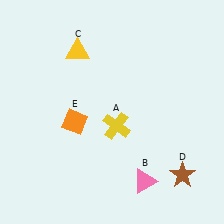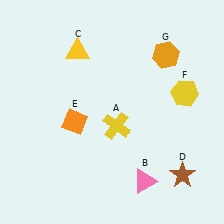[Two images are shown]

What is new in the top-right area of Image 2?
A yellow hexagon (F) was added in the top-right area of Image 2.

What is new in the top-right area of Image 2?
An orange hexagon (G) was added in the top-right area of Image 2.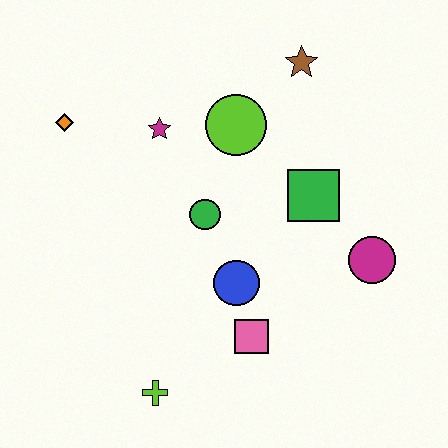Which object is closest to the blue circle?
The pink square is closest to the blue circle.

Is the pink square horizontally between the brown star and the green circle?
Yes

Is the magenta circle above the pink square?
Yes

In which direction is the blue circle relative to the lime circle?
The blue circle is below the lime circle.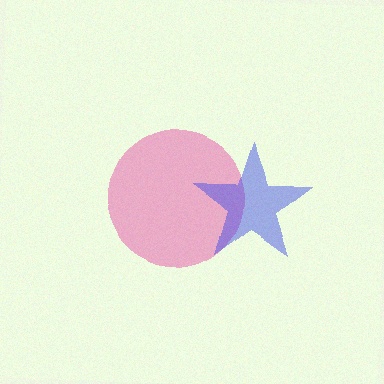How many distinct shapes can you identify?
There are 2 distinct shapes: a pink circle, a blue star.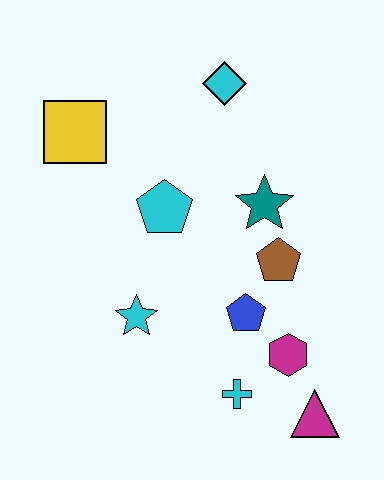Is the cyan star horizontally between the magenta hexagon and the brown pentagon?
No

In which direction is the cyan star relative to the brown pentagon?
The cyan star is to the left of the brown pentagon.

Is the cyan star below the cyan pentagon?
Yes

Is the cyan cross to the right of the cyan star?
Yes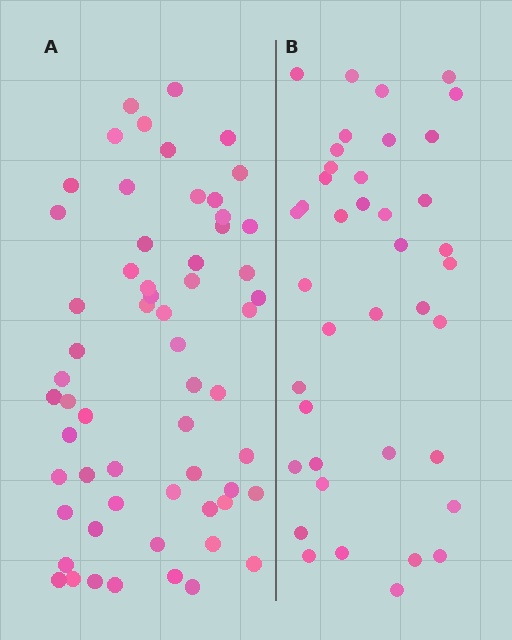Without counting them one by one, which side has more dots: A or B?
Region A (the left region) has more dots.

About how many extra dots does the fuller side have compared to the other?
Region A has approximately 20 more dots than region B.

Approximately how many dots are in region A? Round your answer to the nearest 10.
About 60 dots.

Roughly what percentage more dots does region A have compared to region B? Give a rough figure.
About 50% more.